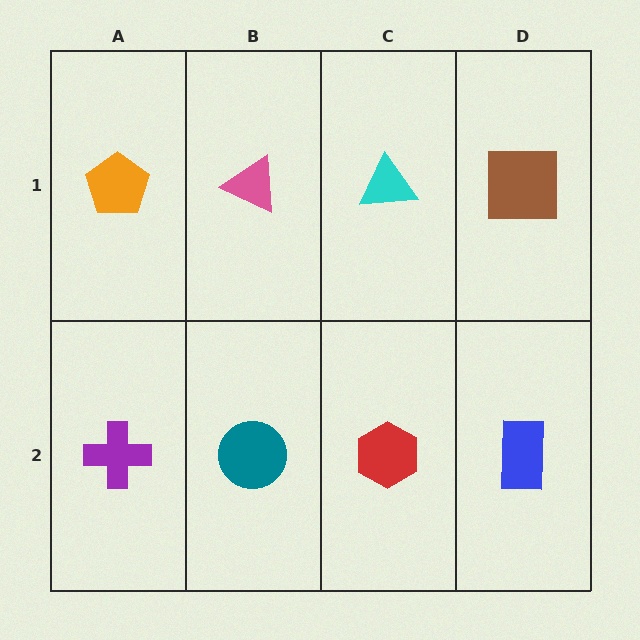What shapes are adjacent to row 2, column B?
A pink triangle (row 1, column B), a purple cross (row 2, column A), a red hexagon (row 2, column C).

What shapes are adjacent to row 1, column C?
A red hexagon (row 2, column C), a pink triangle (row 1, column B), a brown square (row 1, column D).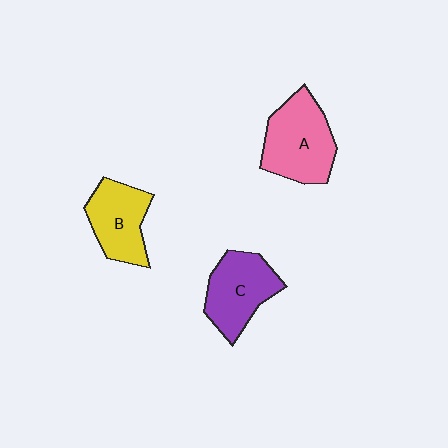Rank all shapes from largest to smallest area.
From largest to smallest: A (pink), C (purple), B (yellow).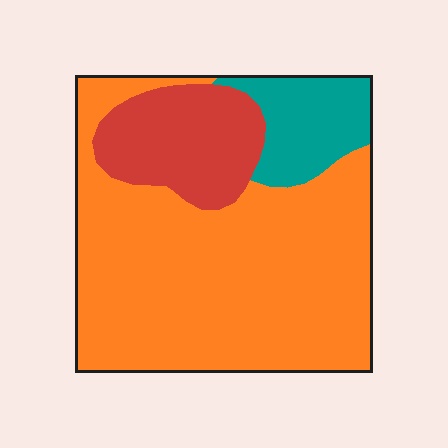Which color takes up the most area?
Orange, at roughly 70%.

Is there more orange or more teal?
Orange.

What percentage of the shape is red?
Red covers around 20% of the shape.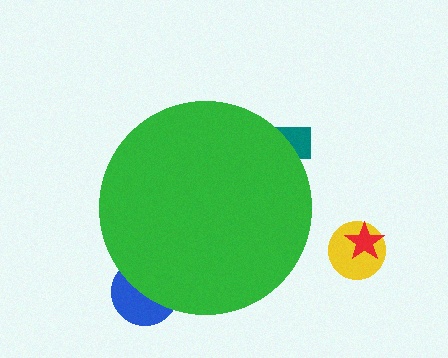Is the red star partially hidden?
No, the red star is fully visible.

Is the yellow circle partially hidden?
No, the yellow circle is fully visible.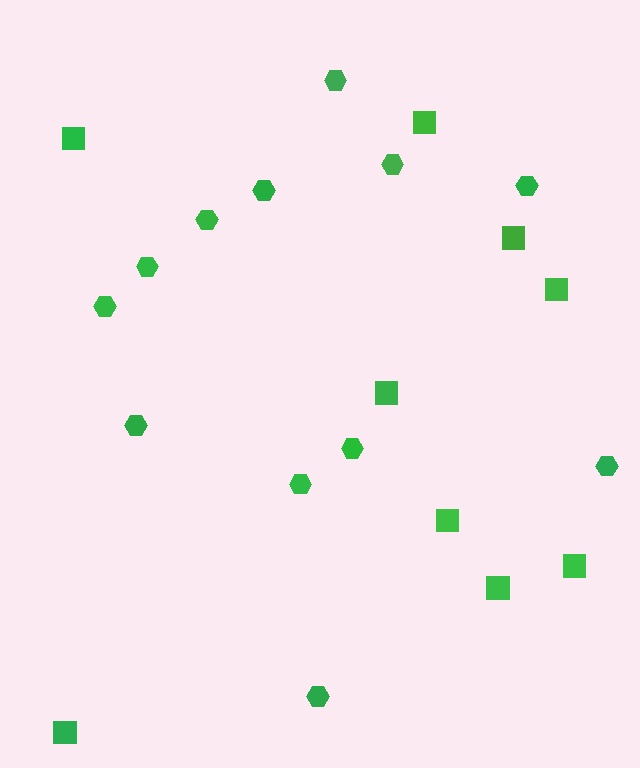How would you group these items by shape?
There are 2 groups: one group of hexagons (12) and one group of squares (9).